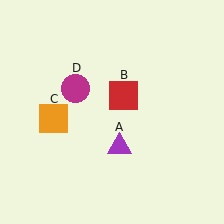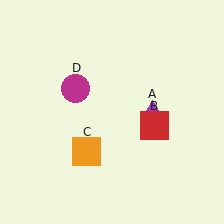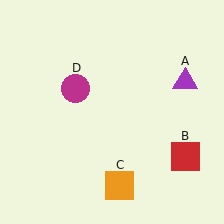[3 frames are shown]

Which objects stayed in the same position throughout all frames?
Magenta circle (object D) remained stationary.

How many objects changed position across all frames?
3 objects changed position: purple triangle (object A), red square (object B), orange square (object C).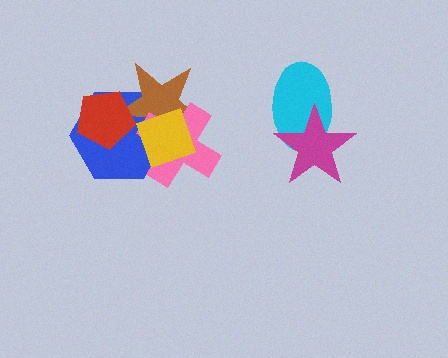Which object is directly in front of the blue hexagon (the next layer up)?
The brown star is directly in front of the blue hexagon.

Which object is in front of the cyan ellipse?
The magenta star is in front of the cyan ellipse.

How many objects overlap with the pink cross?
3 objects overlap with the pink cross.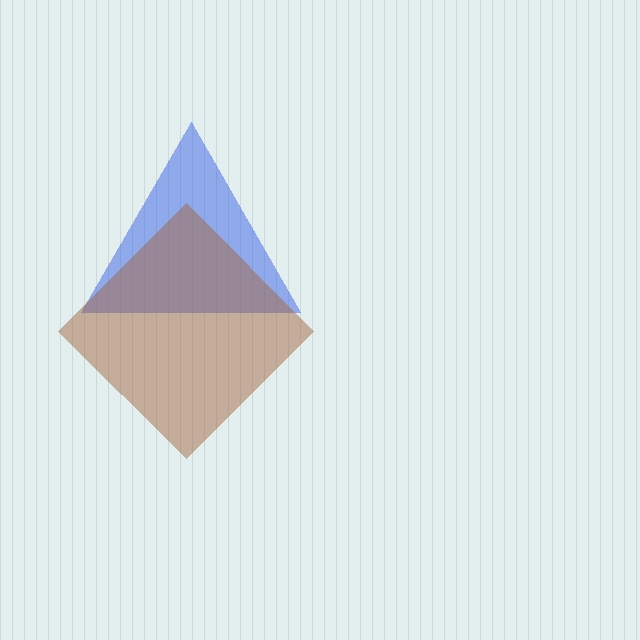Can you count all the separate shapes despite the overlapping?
Yes, there are 2 separate shapes.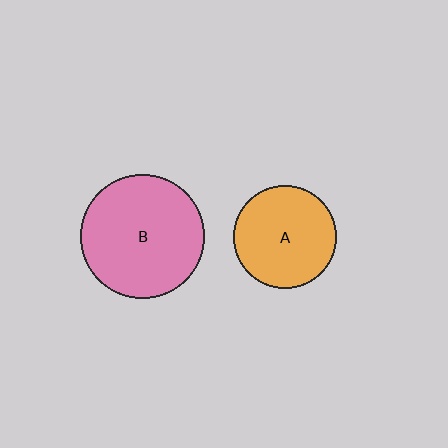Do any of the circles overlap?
No, none of the circles overlap.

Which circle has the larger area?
Circle B (pink).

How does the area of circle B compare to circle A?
Approximately 1.4 times.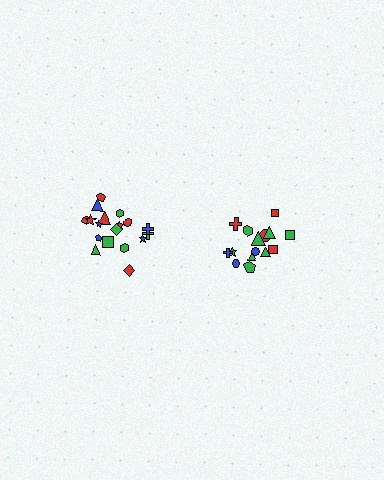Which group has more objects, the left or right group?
The left group.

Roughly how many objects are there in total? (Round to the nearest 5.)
Roughly 35 objects in total.